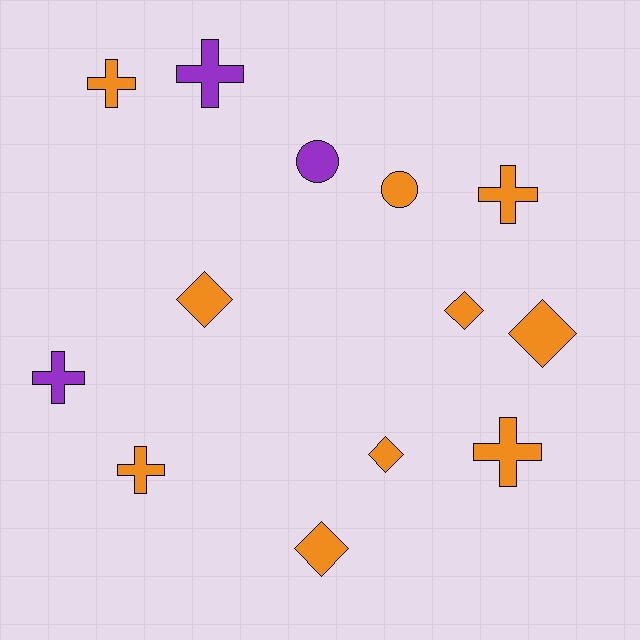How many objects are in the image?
There are 13 objects.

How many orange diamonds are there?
There are 5 orange diamonds.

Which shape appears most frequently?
Cross, with 6 objects.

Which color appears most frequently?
Orange, with 10 objects.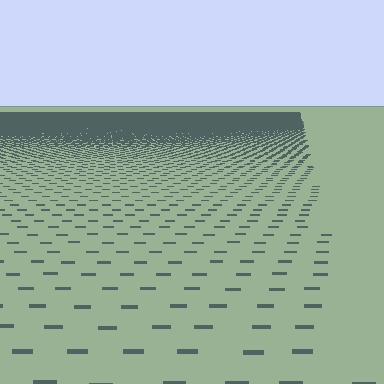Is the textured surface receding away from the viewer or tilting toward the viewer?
The surface is receding away from the viewer. Texture elements get smaller and denser toward the top.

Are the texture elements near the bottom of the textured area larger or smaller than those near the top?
Larger. Near the bottom, elements are closer to the viewer and appear at a bigger on-screen size.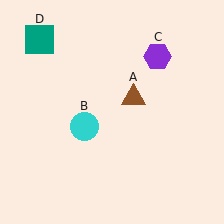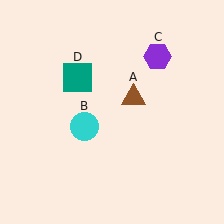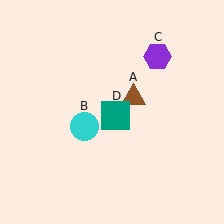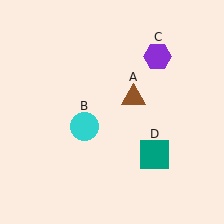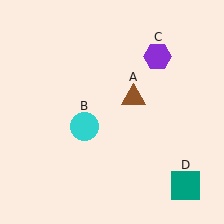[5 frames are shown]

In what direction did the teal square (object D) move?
The teal square (object D) moved down and to the right.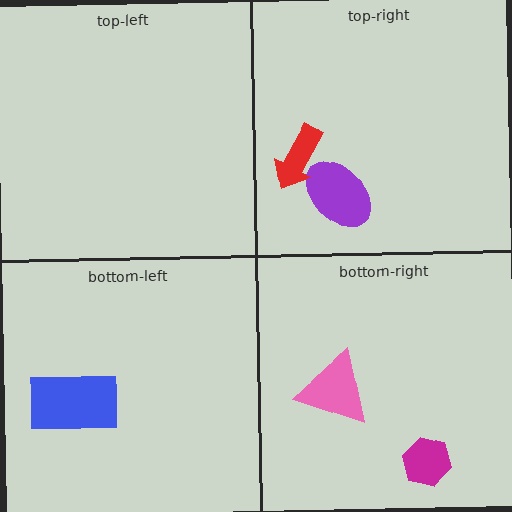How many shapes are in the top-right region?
2.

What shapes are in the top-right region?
The purple ellipse, the red arrow.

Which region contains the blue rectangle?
The bottom-left region.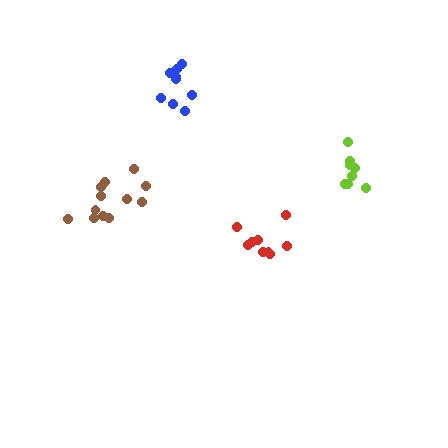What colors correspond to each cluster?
The clusters are colored: blue, red, brown, lime.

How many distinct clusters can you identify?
There are 4 distinct clusters.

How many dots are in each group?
Group 1: 9 dots, Group 2: 9 dots, Group 3: 12 dots, Group 4: 8 dots (38 total).